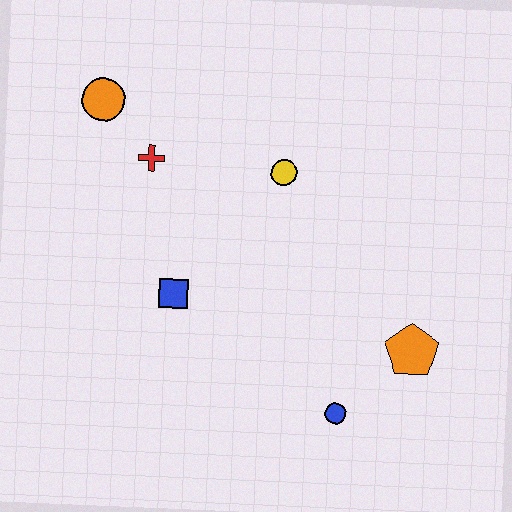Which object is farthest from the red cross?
The orange pentagon is farthest from the red cross.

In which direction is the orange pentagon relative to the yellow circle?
The orange pentagon is below the yellow circle.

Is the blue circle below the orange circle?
Yes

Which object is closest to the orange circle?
The red cross is closest to the orange circle.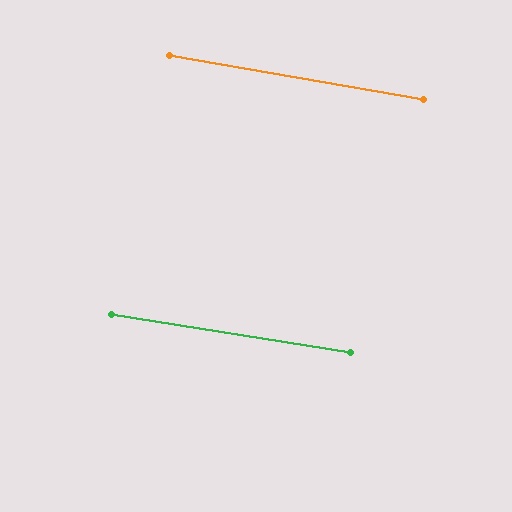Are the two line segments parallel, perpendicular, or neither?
Parallel — their directions differ by only 0.9°.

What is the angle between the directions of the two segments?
Approximately 1 degree.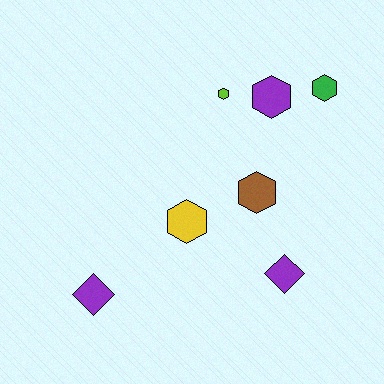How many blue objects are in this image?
There are no blue objects.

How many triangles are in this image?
There are no triangles.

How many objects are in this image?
There are 7 objects.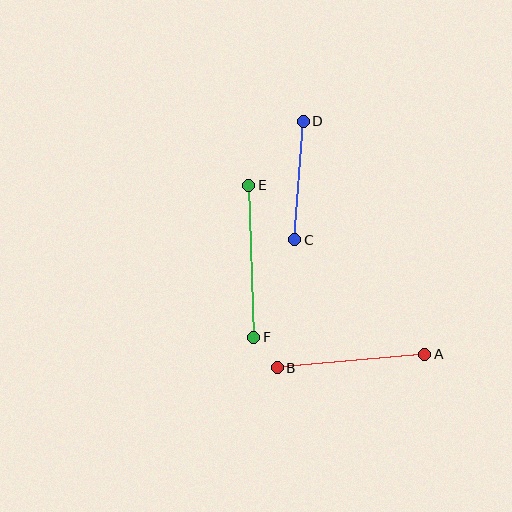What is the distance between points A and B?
The distance is approximately 148 pixels.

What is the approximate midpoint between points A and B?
The midpoint is at approximately (351, 361) pixels.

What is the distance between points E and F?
The distance is approximately 152 pixels.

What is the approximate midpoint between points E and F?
The midpoint is at approximately (251, 261) pixels.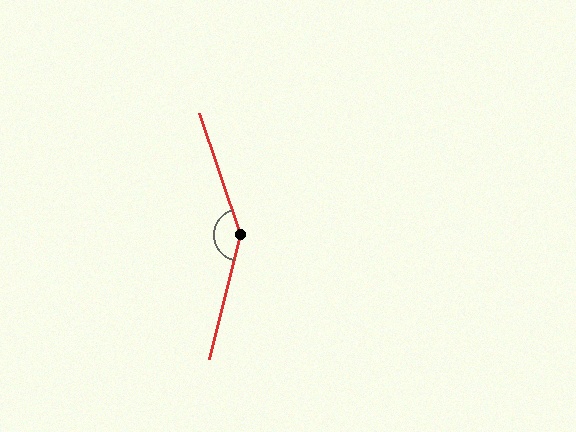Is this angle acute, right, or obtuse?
It is obtuse.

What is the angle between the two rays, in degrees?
Approximately 147 degrees.